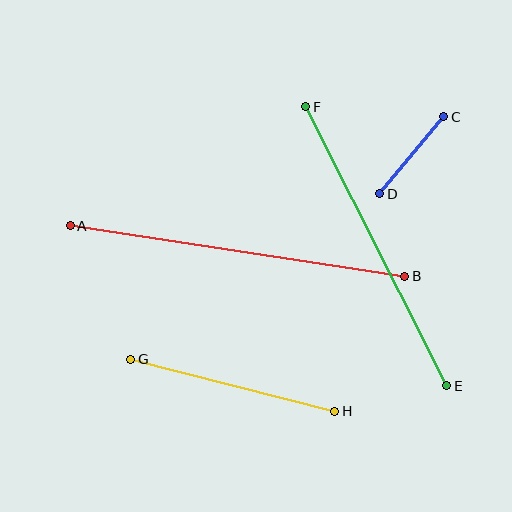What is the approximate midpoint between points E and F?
The midpoint is at approximately (376, 246) pixels.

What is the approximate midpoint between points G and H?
The midpoint is at approximately (233, 385) pixels.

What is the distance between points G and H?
The distance is approximately 211 pixels.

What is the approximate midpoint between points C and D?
The midpoint is at approximately (412, 155) pixels.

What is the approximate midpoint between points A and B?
The midpoint is at approximately (238, 251) pixels.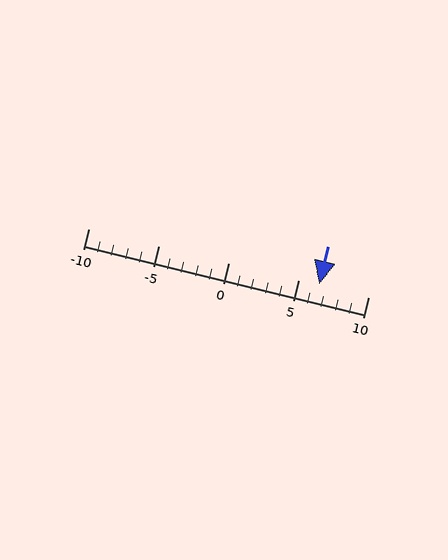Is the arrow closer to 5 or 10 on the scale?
The arrow is closer to 5.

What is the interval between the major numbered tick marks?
The major tick marks are spaced 5 units apart.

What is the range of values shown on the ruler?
The ruler shows values from -10 to 10.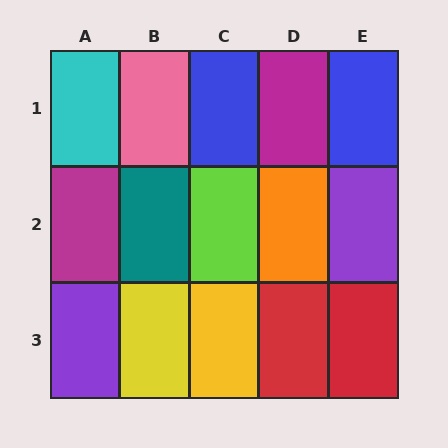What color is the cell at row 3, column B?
Yellow.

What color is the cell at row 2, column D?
Orange.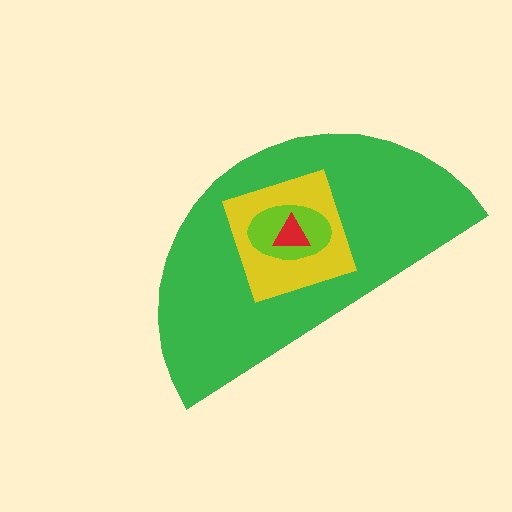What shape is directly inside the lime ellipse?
The red triangle.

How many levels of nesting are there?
4.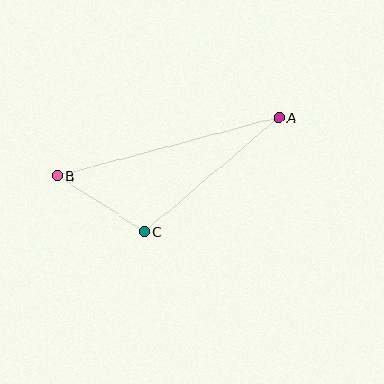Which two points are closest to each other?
Points B and C are closest to each other.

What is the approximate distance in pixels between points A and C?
The distance between A and C is approximately 176 pixels.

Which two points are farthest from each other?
Points A and B are farthest from each other.